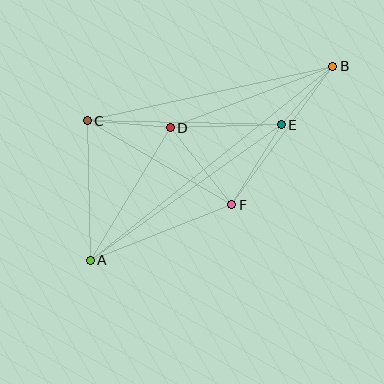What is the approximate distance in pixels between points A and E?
The distance between A and E is approximately 234 pixels.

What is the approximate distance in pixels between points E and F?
The distance between E and F is approximately 94 pixels.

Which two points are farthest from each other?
Points A and B are farthest from each other.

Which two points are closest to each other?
Points B and E are closest to each other.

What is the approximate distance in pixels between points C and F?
The distance between C and F is approximately 167 pixels.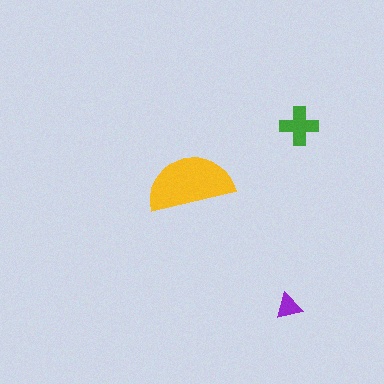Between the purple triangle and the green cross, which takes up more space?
The green cross.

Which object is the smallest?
The purple triangle.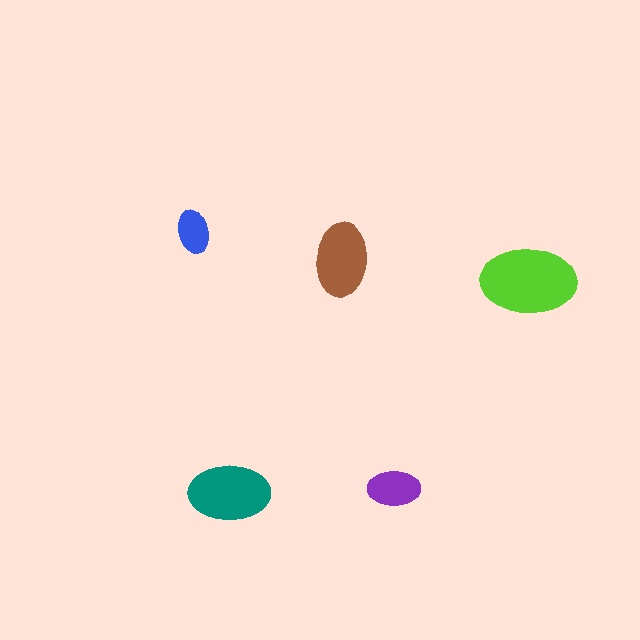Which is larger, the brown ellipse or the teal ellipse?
The teal one.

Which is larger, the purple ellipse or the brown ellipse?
The brown one.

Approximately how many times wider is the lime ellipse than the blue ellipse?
About 2 times wider.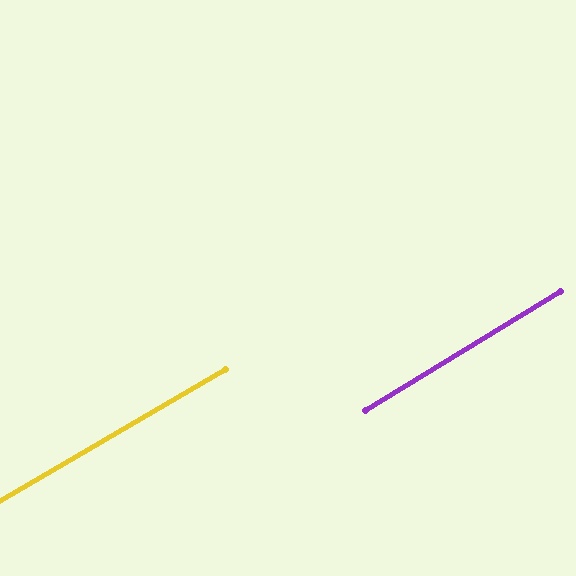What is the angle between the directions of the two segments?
Approximately 1 degree.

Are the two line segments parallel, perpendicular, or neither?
Parallel — their directions differ by only 1.2°.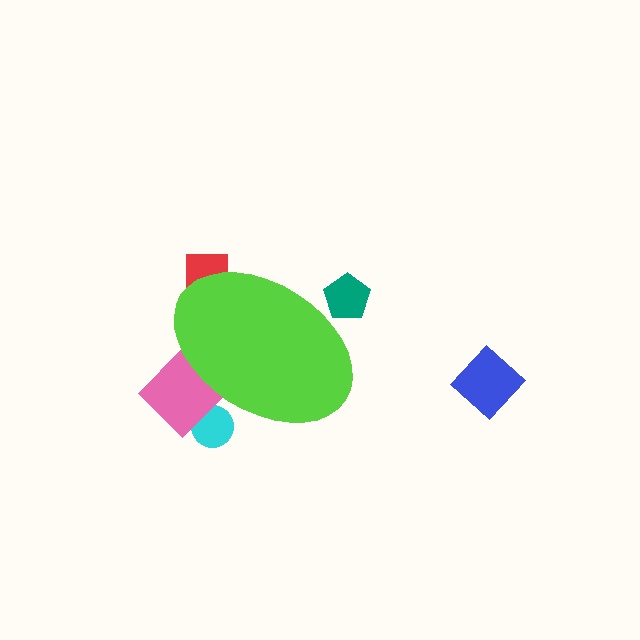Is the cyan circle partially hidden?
Yes, the cyan circle is partially hidden behind the lime ellipse.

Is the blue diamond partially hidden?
No, the blue diamond is fully visible.